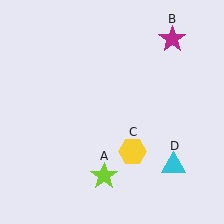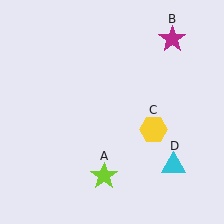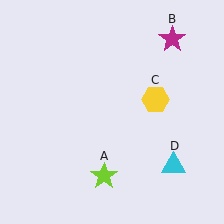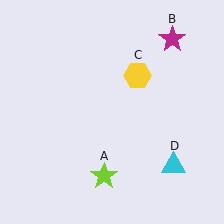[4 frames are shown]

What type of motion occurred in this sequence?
The yellow hexagon (object C) rotated counterclockwise around the center of the scene.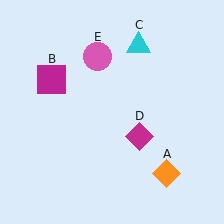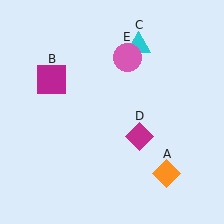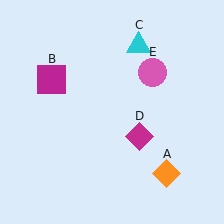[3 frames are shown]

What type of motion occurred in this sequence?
The pink circle (object E) rotated clockwise around the center of the scene.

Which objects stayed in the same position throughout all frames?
Orange diamond (object A) and magenta square (object B) and cyan triangle (object C) and magenta diamond (object D) remained stationary.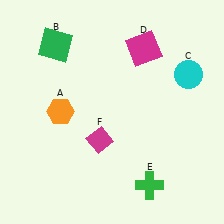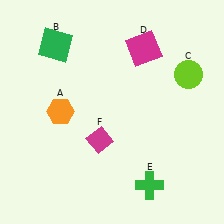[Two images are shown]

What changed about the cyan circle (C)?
In Image 1, C is cyan. In Image 2, it changed to lime.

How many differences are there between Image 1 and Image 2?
There is 1 difference between the two images.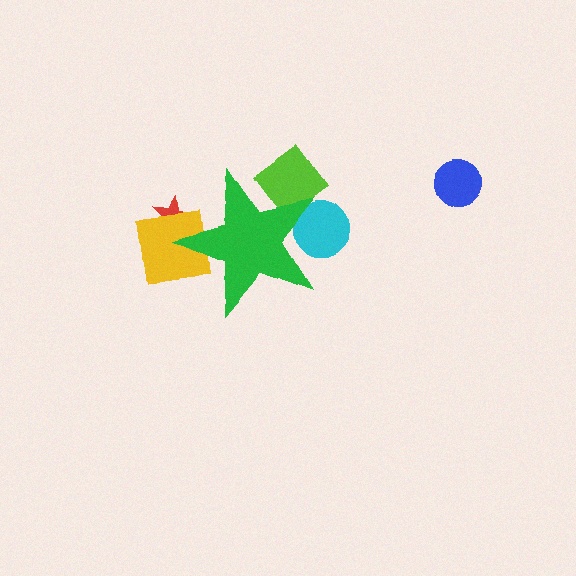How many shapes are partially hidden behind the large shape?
4 shapes are partially hidden.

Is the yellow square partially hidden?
Yes, the yellow square is partially hidden behind the green star.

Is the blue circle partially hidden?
No, the blue circle is fully visible.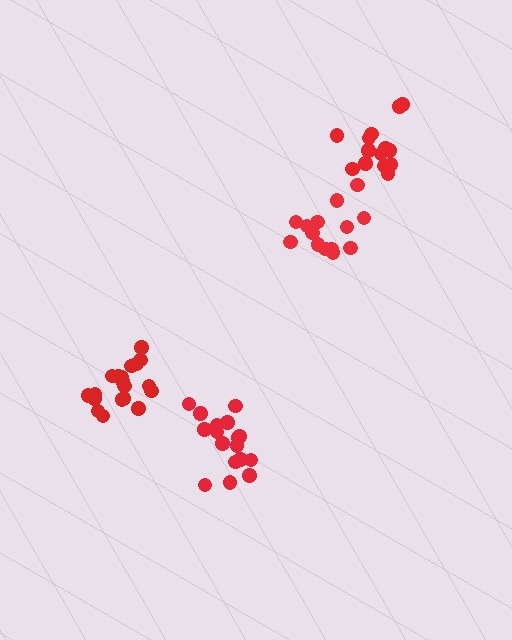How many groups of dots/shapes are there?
There are 4 groups.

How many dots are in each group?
Group 1: 14 dots, Group 2: 14 dots, Group 3: 17 dots, Group 4: 19 dots (64 total).